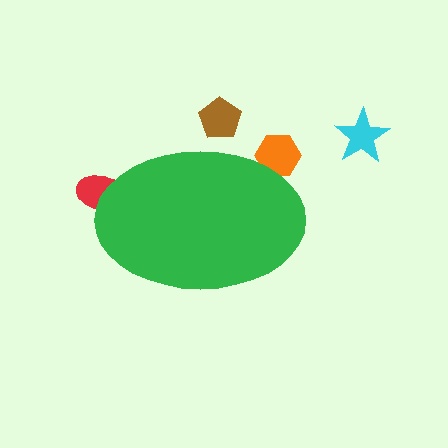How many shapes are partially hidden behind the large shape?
3 shapes are partially hidden.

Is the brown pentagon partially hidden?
Yes, the brown pentagon is partially hidden behind the green ellipse.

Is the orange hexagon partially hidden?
Yes, the orange hexagon is partially hidden behind the green ellipse.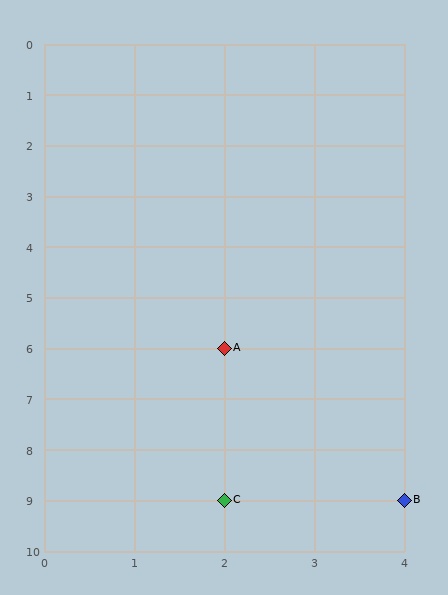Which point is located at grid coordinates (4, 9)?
Point B is at (4, 9).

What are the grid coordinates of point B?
Point B is at grid coordinates (4, 9).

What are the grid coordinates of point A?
Point A is at grid coordinates (2, 6).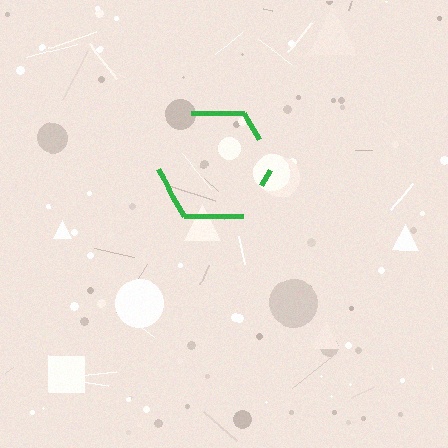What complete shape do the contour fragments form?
The contour fragments form a hexagon.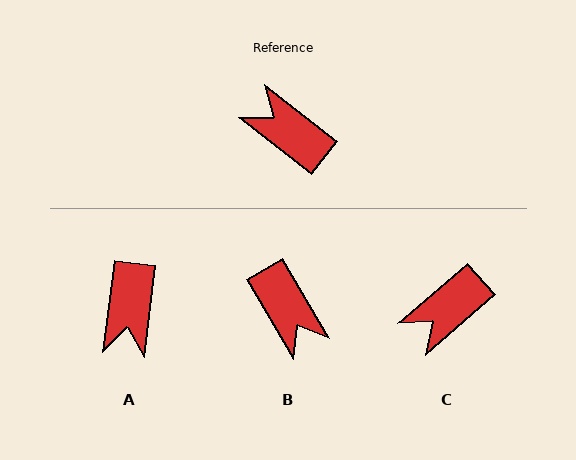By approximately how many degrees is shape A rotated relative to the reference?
Approximately 121 degrees counter-clockwise.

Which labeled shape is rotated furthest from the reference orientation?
B, about 158 degrees away.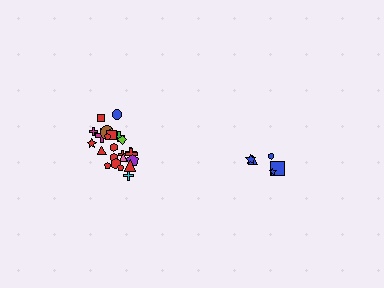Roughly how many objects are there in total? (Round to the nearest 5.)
Roughly 30 objects in total.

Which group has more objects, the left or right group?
The left group.